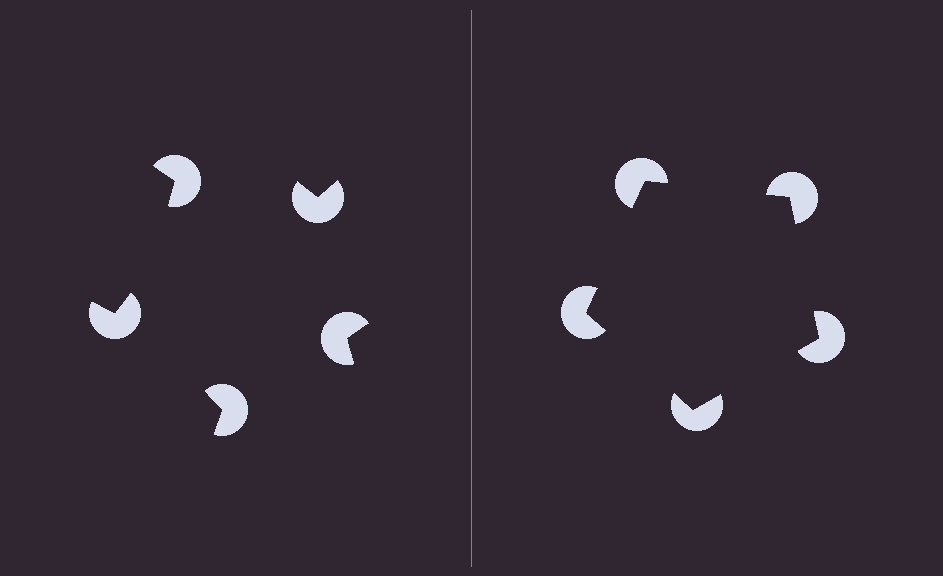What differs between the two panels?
The pac-man discs are positioned identically on both sides; only the wedge orientations differ. On the right they align to a pentagon; on the left they are misaligned.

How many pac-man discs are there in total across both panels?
10 — 5 on each side.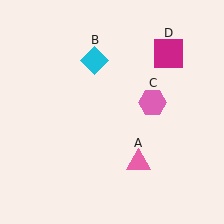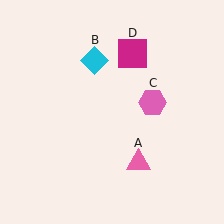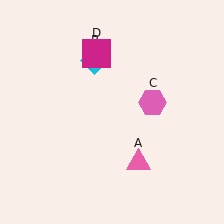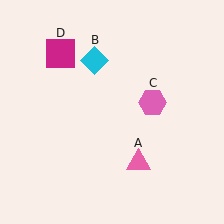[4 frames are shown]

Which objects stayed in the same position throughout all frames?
Pink triangle (object A) and cyan diamond (object B) and pink hexagon (object C) remained stationary.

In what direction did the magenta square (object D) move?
The magenta square (object D) moved left.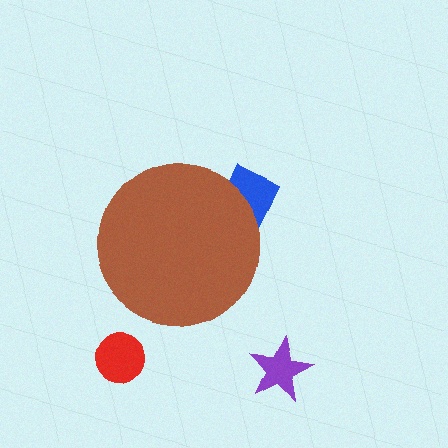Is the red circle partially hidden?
No, the red circle is fully visible.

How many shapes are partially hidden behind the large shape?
1 shape is partially hidden.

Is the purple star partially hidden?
No, the purple star is fully visible.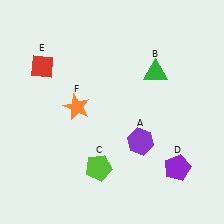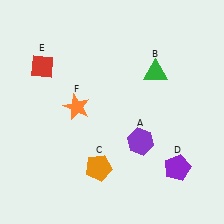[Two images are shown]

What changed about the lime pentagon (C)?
In Image 1, C is lime. In Image 2, it changed to orange.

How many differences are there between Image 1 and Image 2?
There is 1 difference between the two images.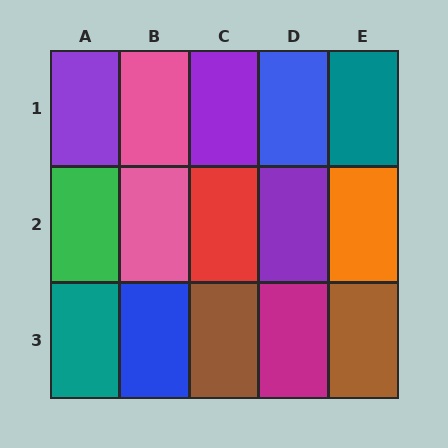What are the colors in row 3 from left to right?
Teal, blue, brown, magenta, brown.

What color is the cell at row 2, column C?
Red.